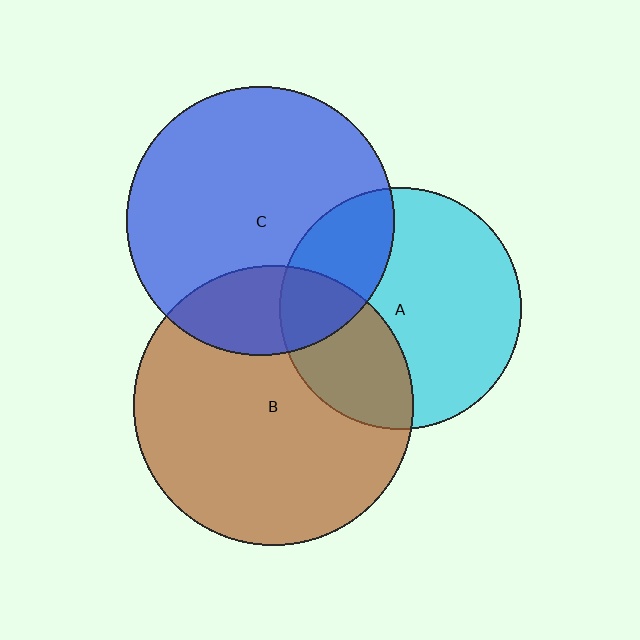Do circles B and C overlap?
Yes.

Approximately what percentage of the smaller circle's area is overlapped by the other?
Approximately 20%.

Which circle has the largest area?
Circle B (brown).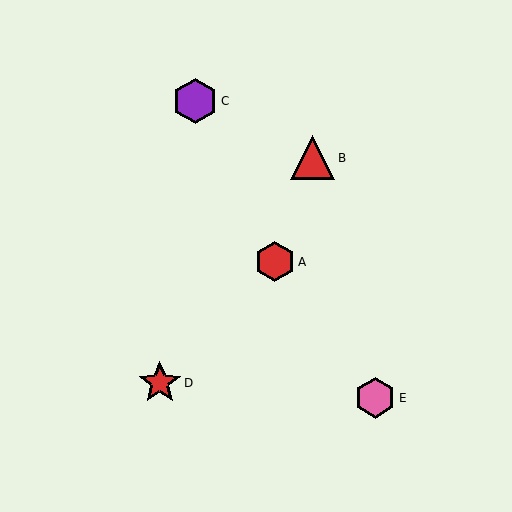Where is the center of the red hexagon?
The center of the red hexagon is at (275, 262).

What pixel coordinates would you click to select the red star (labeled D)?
Click at (160, 383) to select the red star D.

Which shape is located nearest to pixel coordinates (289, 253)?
The red hexagon (labeled A) at (275, 262) is nearest to that location.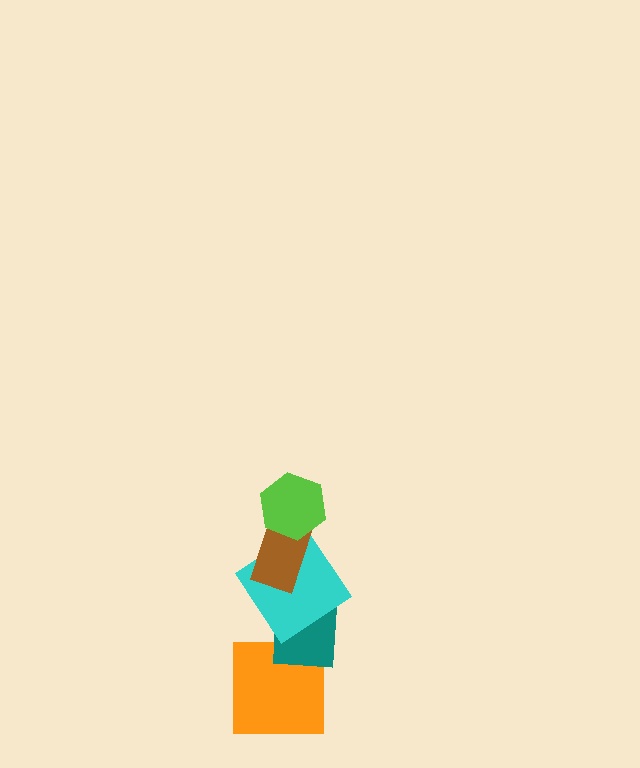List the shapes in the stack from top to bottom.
From top to bottom: the lime hexagon, the brown rectangle, the cyan diamond, the teal square, the orange square.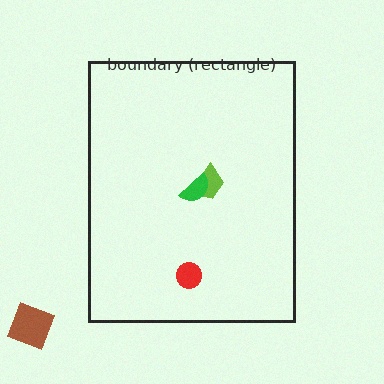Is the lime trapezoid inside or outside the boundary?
Inside.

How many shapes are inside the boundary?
3 inside, 1 outside.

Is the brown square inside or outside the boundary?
Outside.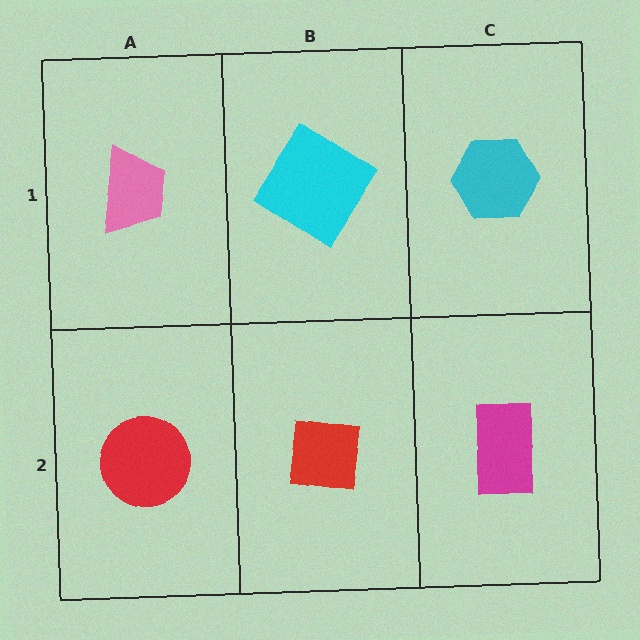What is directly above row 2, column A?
A pink trapezoid.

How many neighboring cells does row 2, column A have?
2.